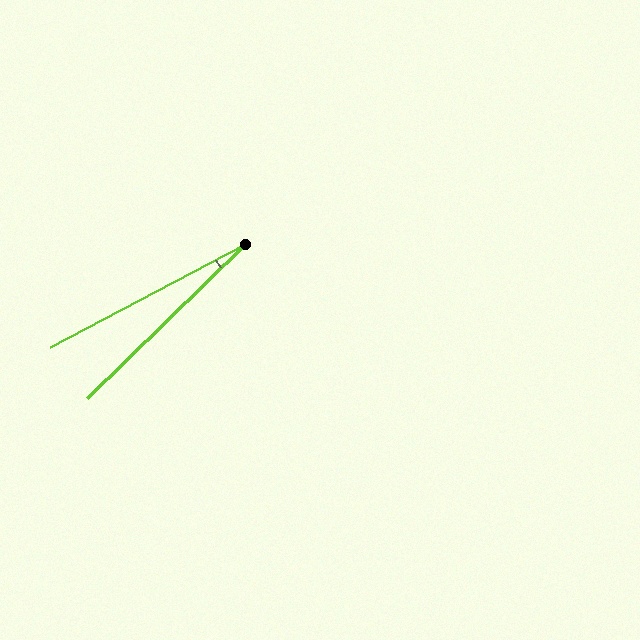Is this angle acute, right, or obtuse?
It is acute.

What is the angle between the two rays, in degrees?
Approximately 16 degrees.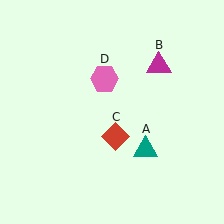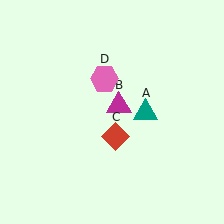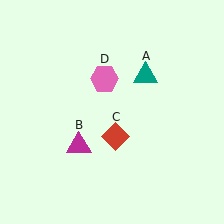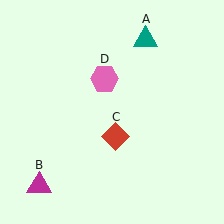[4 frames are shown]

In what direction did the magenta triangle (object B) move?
The magenta triangle (object B) moved down and to the left.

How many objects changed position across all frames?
2 objects changed position: teal triangle (object A), magenta triangle (object B).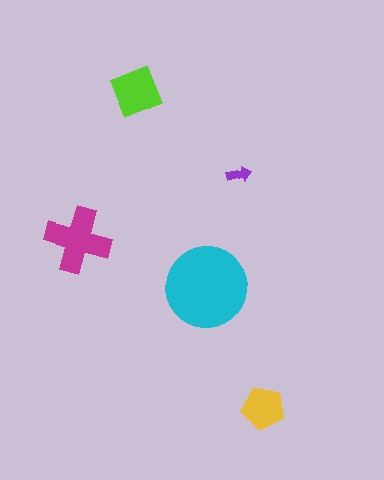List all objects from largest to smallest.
The cyan circle, the magenta cross, the lime diamond, the yellow pentagon, the purple arrow.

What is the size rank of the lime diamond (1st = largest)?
3rd.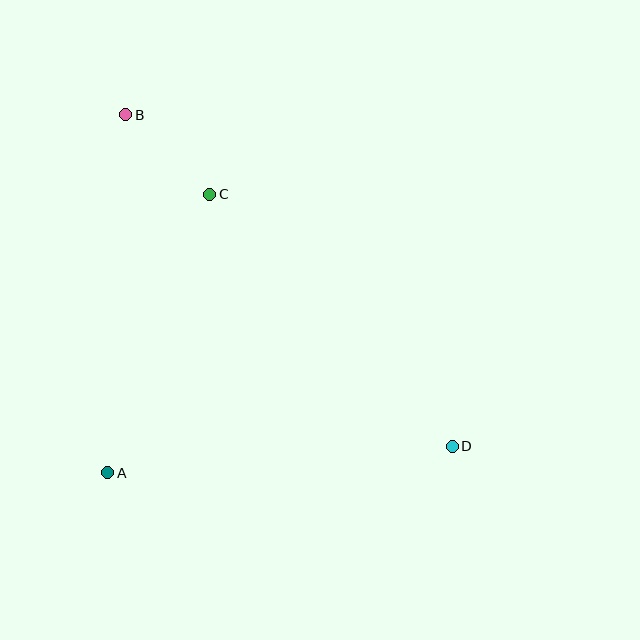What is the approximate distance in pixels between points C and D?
The distance between C and D is approximately 350 pixels.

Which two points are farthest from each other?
Points B and D are farthest from each other.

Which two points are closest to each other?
Points B and C are closest to each other.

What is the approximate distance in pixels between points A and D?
The distance between A and D is approximately 346 pixels.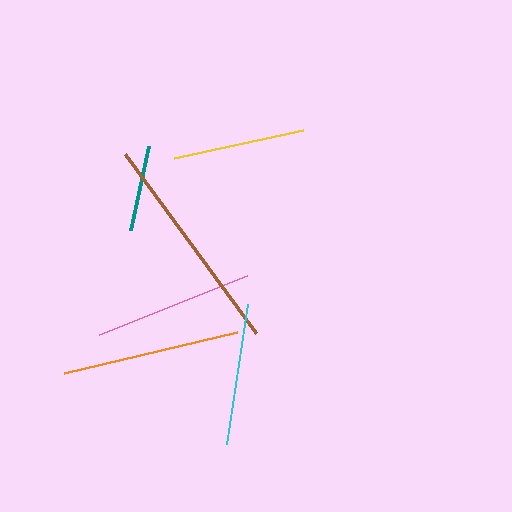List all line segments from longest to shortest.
From longest to shortest: brown, orange, pink, cyan, yellow, teal.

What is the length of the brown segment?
The brown segment is approximately 222 pixels long.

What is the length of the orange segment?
The orange segment is approximately 177 pixels long.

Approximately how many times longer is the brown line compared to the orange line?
The brown line is approximately 1.3 times the length of the orange line.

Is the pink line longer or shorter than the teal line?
The pink line is longer than the teal line.